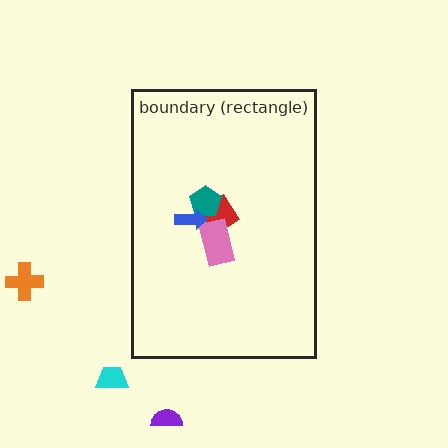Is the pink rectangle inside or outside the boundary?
Inside.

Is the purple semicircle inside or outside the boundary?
Outside.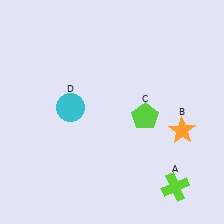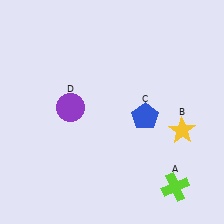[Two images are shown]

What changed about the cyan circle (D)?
In Image 1, D is cyan. In Image 2, it changed to purple.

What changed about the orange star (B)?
In Image 1, B is orange. In Image 2, it changed to yellow.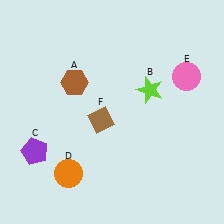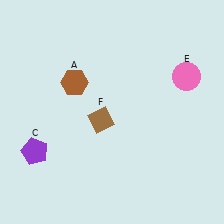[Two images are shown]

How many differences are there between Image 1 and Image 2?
There are 2 differences between the two images.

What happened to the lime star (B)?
The lime star (B) was removed in Image 2. It was in the top-right area of Image 1.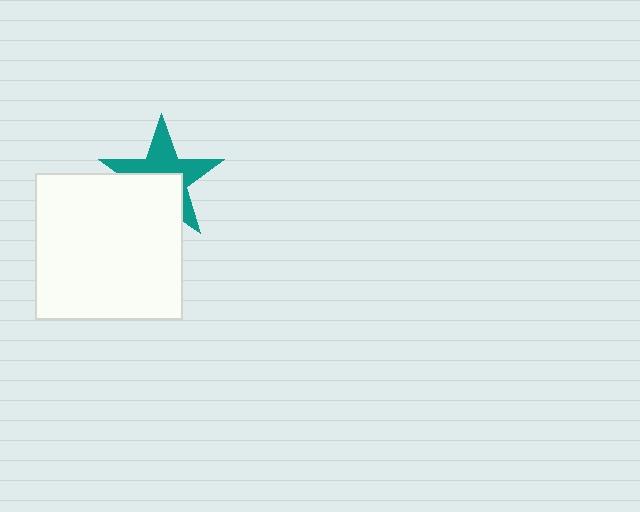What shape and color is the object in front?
The object in front is a white square.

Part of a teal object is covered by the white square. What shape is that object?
It is a star.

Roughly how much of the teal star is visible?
About half of it is visible (roughly 55%).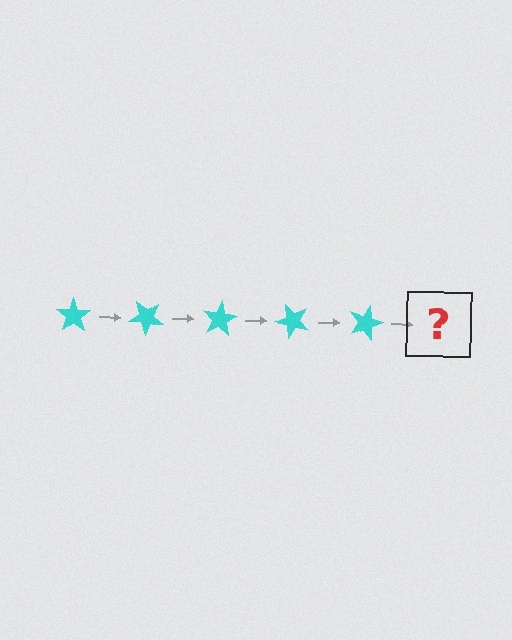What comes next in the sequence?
The next element should be a cyan star rotated 200 degrees.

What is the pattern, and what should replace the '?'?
The pattern is that the star rotates 40 degrees each step. The '?' should be a cyan star rotated 200 degrees.